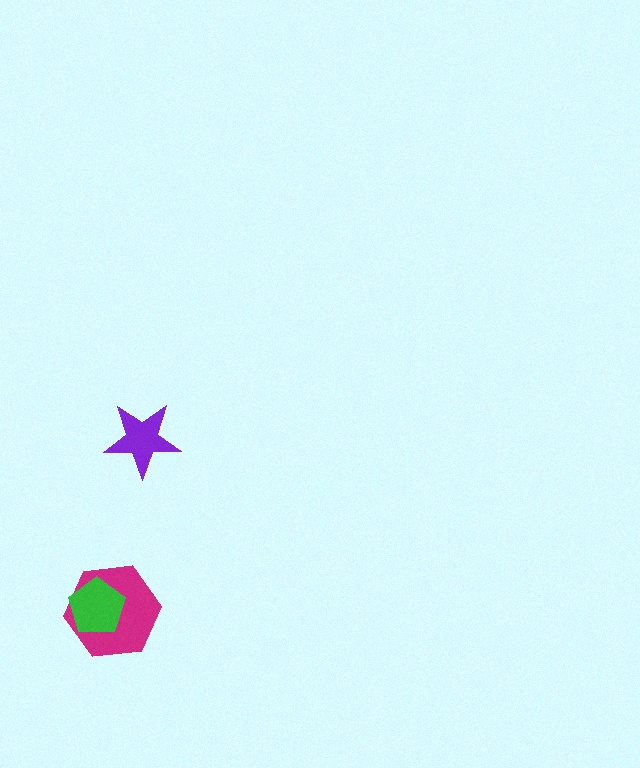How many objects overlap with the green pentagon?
1 object overlaps with the green pentagon.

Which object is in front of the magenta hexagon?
The green pentagon is in front of the magenta hexagon.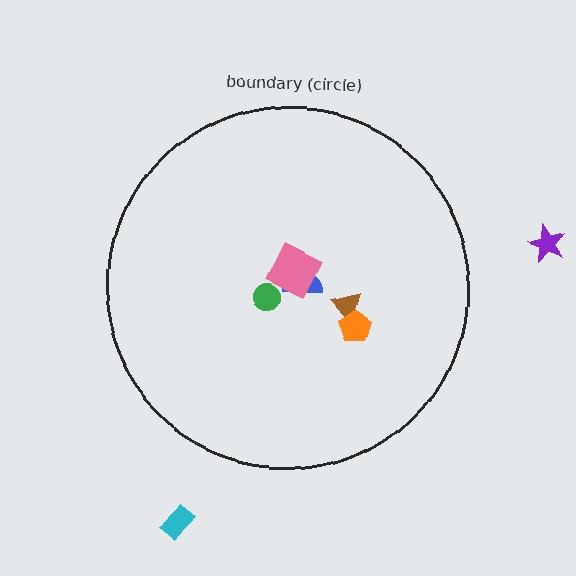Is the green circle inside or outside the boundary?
Inside.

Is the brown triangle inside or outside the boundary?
Inside.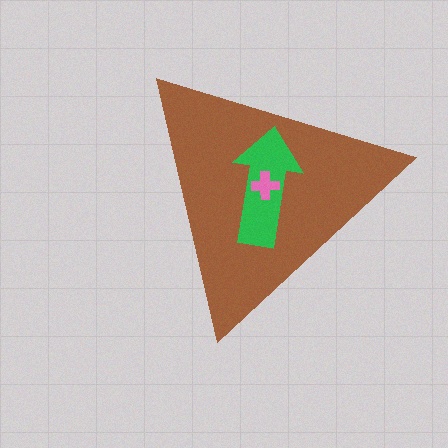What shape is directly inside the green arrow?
The pink cross.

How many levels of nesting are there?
3.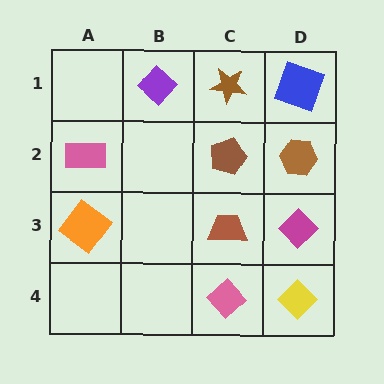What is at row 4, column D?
A yellow diamond.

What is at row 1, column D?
A blue square.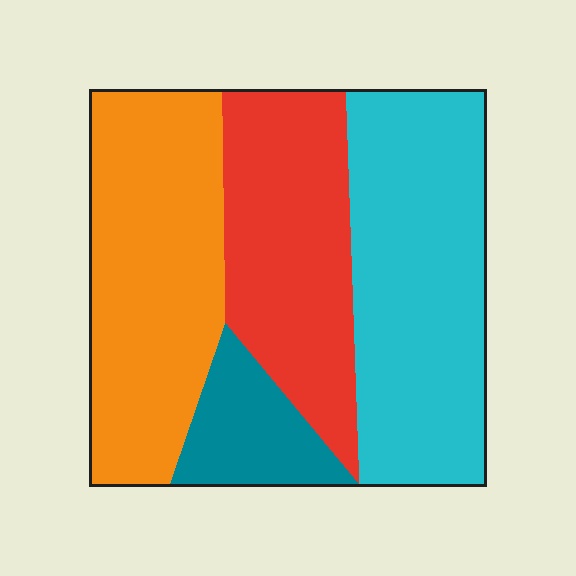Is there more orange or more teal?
Orange.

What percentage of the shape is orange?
Orange takes up about one third (1/3) of the shape.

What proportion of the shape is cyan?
Cyan takes up about one third (1/3) of the shape.